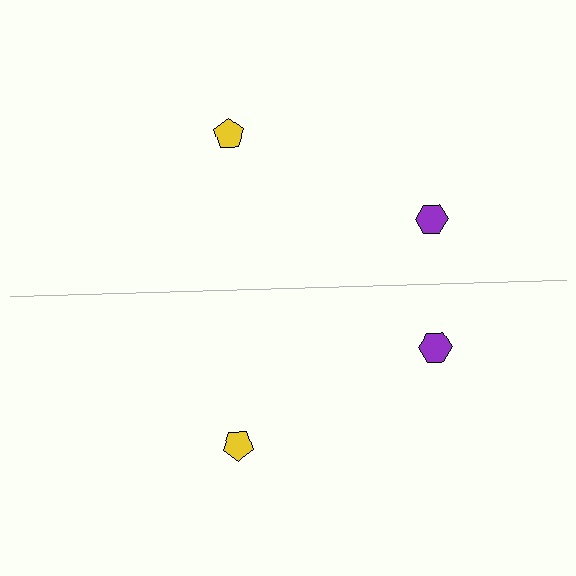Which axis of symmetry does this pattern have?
The pattern has a horizontal axis of symmetry running through the center of the image.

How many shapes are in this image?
There are 4 shapes in this image.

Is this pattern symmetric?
Yes, this pattern has bilateral (reflection) symmetry.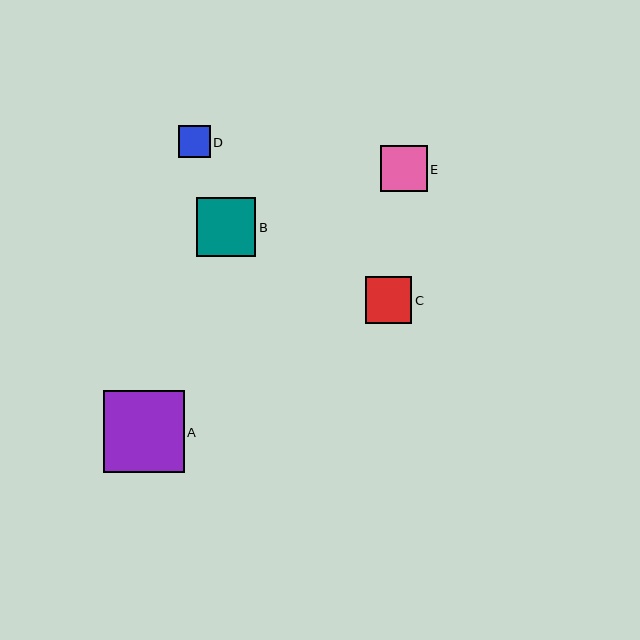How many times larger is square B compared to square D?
Square B is approximately 1.9 times the size of square D.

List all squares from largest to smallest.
From largest to smallest: A, B, E, C, D.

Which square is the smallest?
Square D is the smallest with a size of approximately 32 pixels.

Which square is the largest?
Square A is the largest with a size of approximately 81 pixels.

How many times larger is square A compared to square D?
Square A is approximately 2.6 times the size of square D.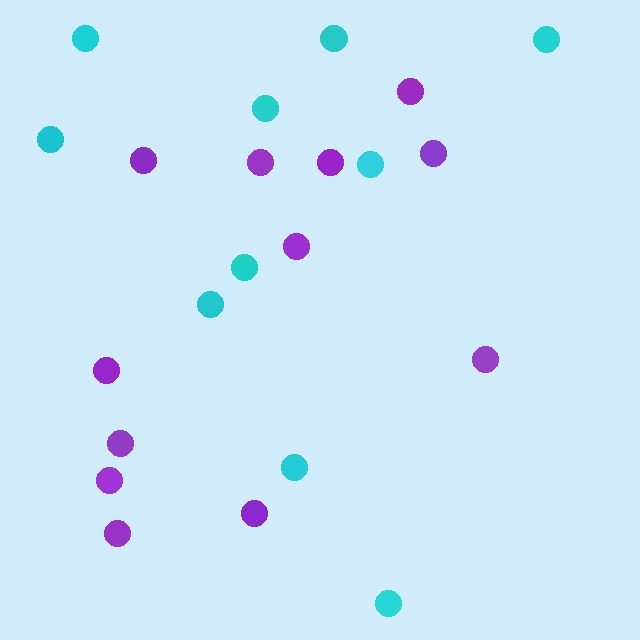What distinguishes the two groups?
There are 2 groups: one group of cyan circles (10) and one group of purple circles (12).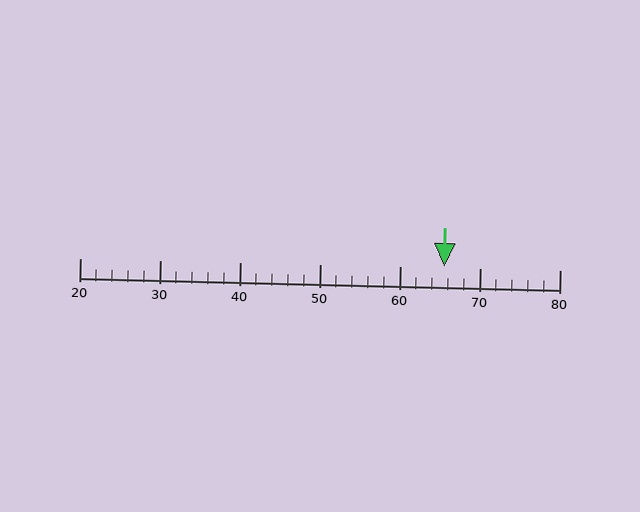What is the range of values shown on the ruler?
The ruler shows values from 20 to 80.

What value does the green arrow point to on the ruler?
The green arrow points to approximately 66.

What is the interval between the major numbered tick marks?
The major tick marks are spaced 10 units apart.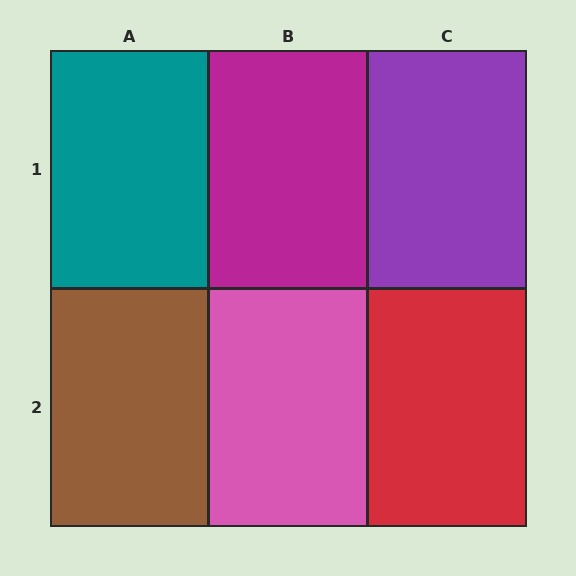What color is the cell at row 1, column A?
Teal.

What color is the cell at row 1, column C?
Purple.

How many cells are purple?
1 cell is purple.